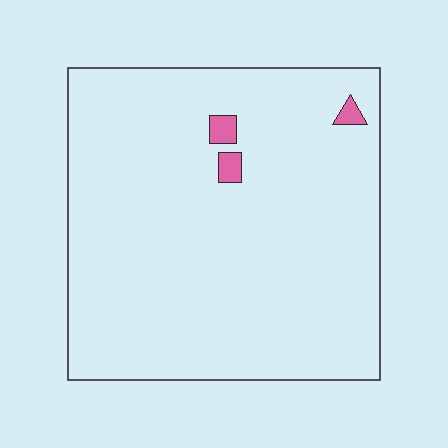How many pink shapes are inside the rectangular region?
3.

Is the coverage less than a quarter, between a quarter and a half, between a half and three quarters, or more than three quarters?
Less than a quarter.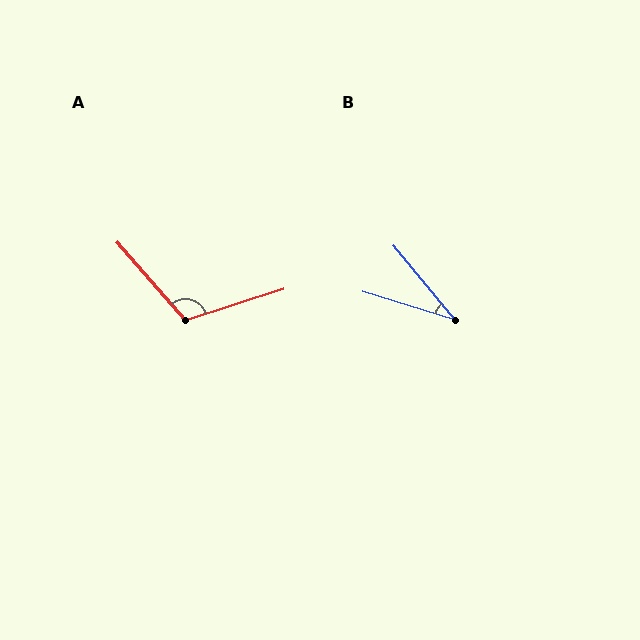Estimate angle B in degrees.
Approximately 33 degrees.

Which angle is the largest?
A, at approximately 113 degrees.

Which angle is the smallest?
B, at approximately 33 degrees.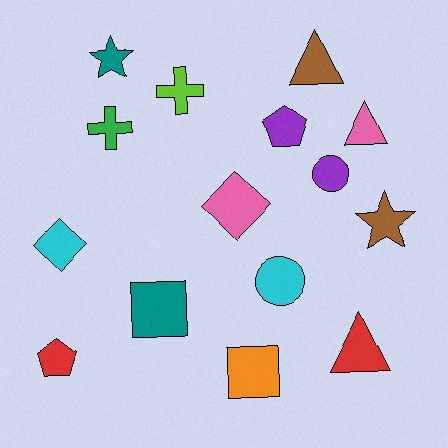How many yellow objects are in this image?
There are no yellow objects.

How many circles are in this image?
There are 2 circles.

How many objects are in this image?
There are 15 objects.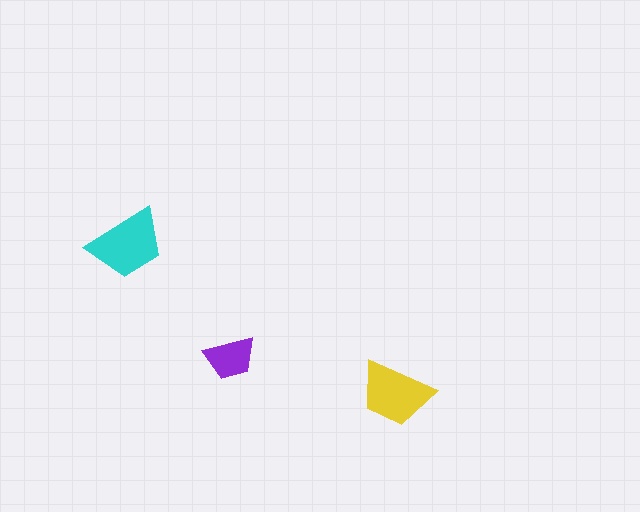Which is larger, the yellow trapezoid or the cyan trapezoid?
The cyan one.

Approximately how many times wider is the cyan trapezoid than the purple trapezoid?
About 1.5 times wider.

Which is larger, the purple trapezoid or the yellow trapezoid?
The yellow one.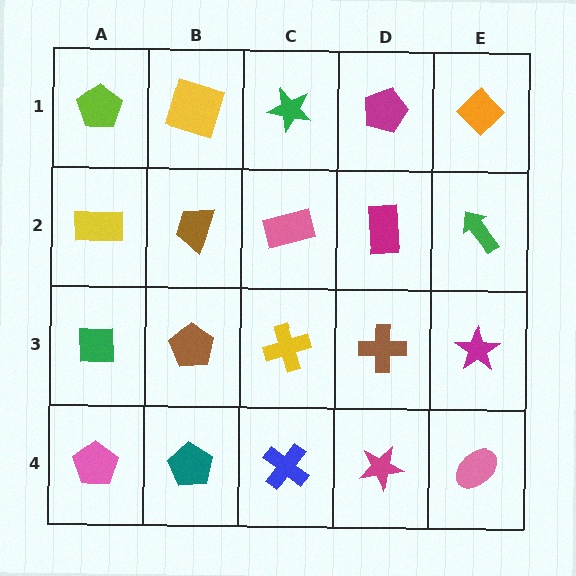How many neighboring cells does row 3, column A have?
3.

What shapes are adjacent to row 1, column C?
A pink rectangle (row 2, column C), a yellow square (row 1, column B), a magenta pentagon (row 1, column D).